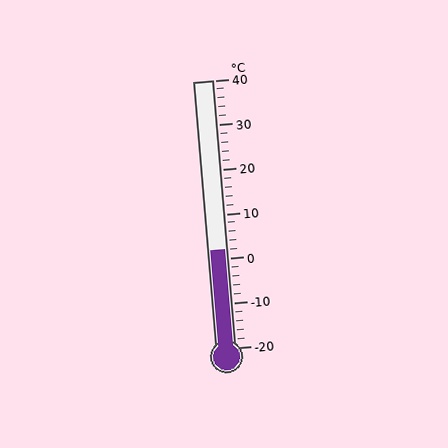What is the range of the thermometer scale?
The thermometer scale ranges from -20°C to 40°C.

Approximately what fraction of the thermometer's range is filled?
The thermometer is filled to approximately 35% of its range.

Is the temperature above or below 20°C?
The temperature is below 20°C.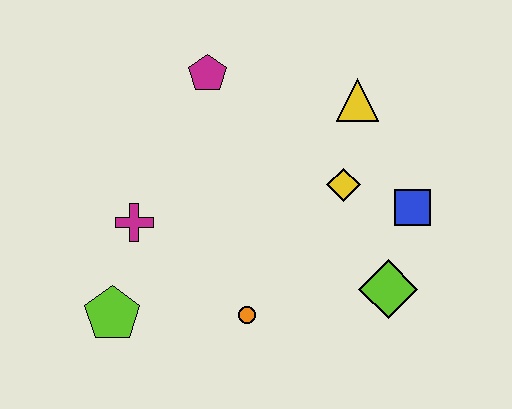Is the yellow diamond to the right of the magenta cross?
Yes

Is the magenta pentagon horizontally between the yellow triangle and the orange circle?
No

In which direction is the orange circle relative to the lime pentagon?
The orange circle is to the right of the lime pentagon.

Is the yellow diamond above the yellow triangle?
No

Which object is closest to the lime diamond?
The blue square is closest to the lime diamond.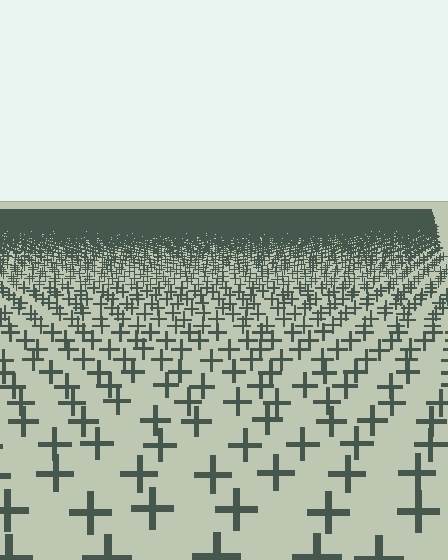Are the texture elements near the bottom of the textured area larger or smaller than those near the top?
Larger. Near the bottom, elements are closer to the viewer and appear at a bigger on-screen size.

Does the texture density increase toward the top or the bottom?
Density increases toward the top.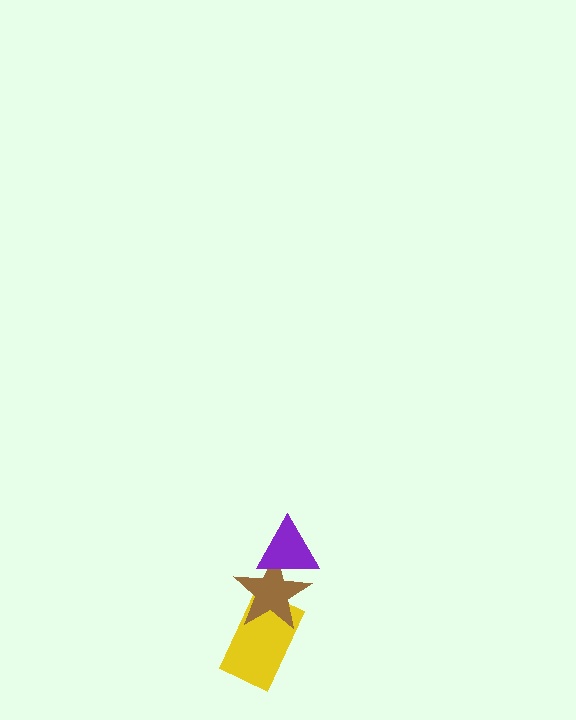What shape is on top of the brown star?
The purple triangle is on top of the brown star.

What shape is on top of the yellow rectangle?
The brown star is on top of the yellow rectangle.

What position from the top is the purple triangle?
The purple triangle is 1st from the top.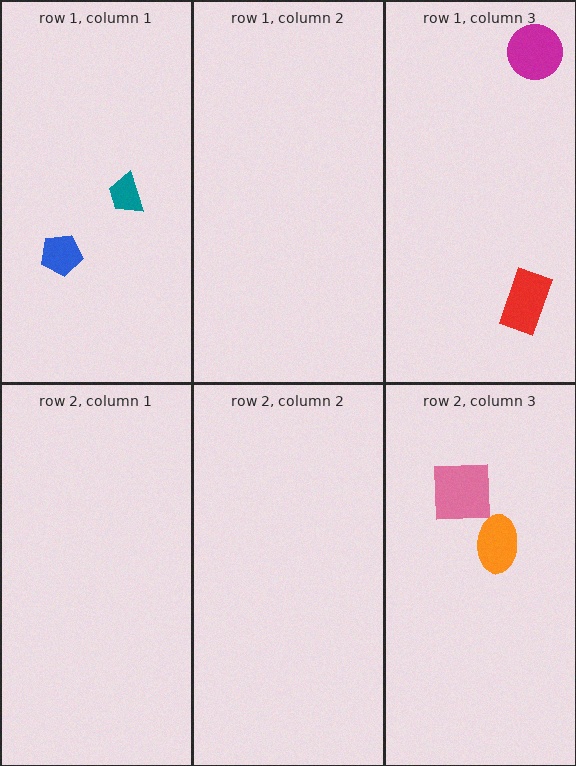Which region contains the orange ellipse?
The row 2, column 3 region.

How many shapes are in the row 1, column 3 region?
2.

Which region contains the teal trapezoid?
The row 1, column 1 region.